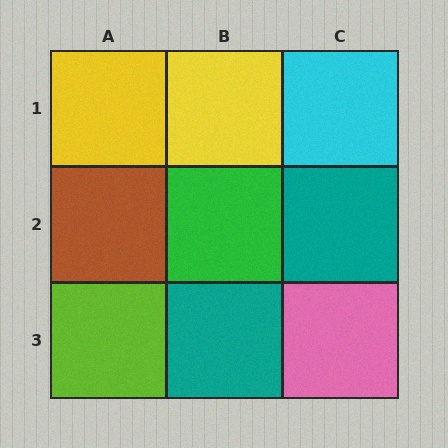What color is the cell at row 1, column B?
Yellow.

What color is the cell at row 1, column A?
Yellow.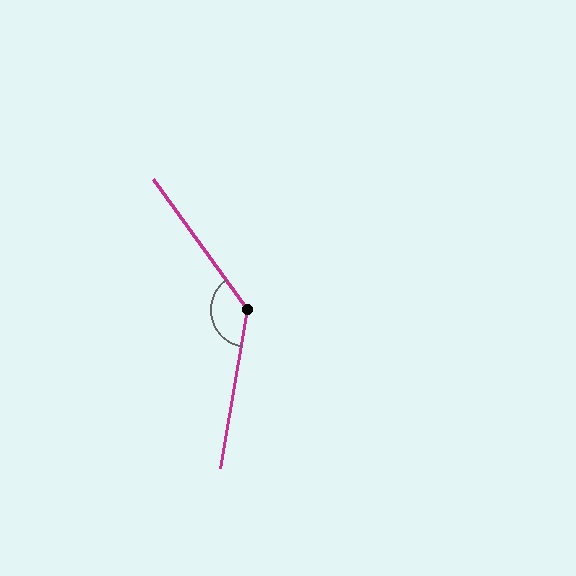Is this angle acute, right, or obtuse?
It is obtuse.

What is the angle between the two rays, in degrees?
Approximately 134 degrees.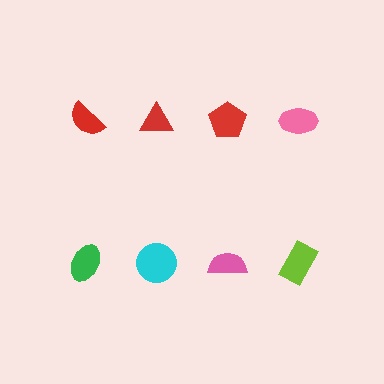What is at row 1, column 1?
A red semicircle.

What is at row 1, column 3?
A red pentagon.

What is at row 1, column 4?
A pink ellipse.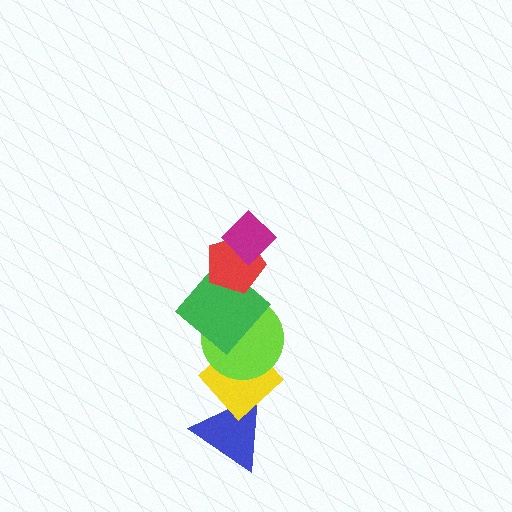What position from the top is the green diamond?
The green diamond is 3rd from the top.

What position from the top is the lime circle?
The lime circle is 4th from the top.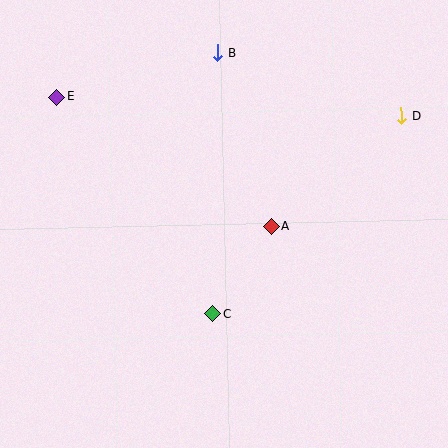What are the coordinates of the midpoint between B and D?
The midpoint between B and D is at (309, 84).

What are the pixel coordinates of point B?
Point B is at (218, 53).